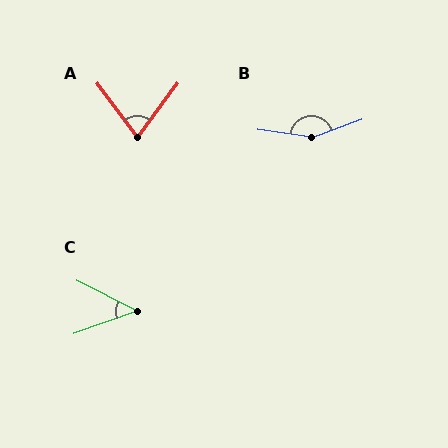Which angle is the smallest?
C, at approximately 46 degrees.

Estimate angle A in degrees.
Approximately 73 degrees.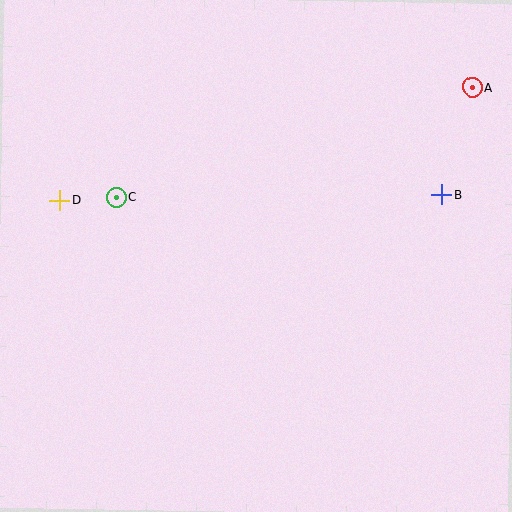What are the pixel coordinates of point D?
Point D is at (60, 200).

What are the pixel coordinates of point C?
Point C is at (116, 197).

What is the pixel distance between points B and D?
The distance between B and D is 382 pixels.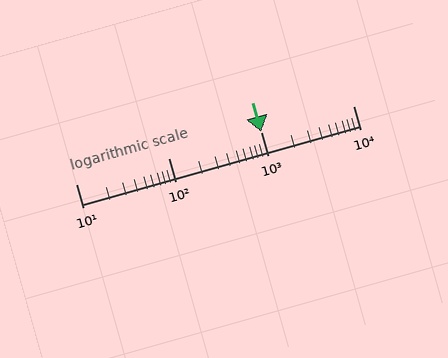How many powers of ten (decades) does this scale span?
The scale spans 3 decades, from 10 to 10000.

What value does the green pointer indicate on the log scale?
The pointer indicates approximately 1000.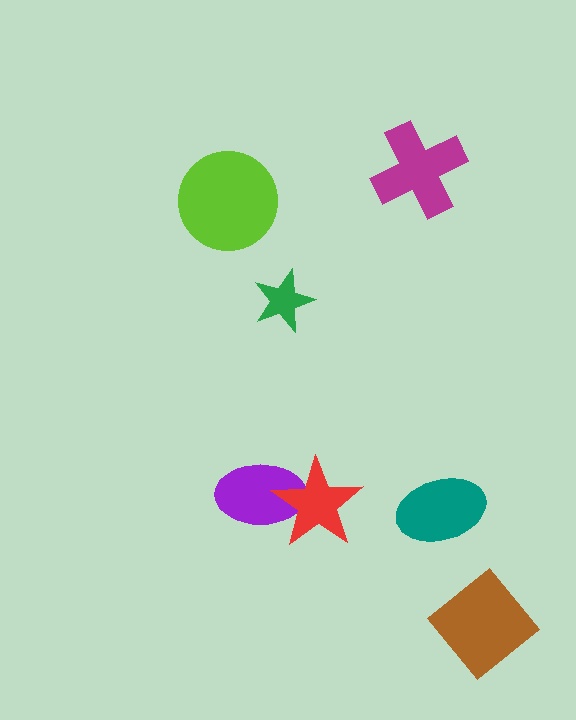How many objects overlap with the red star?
1 object overlaps with the red star.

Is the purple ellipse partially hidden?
Yes, it is partially covered by another shape.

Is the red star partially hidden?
No, no other shape covers it.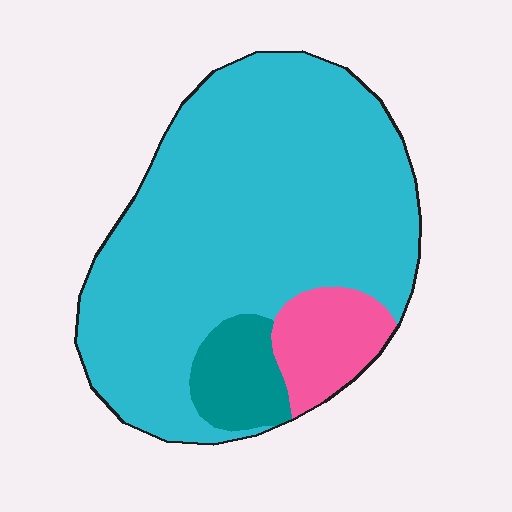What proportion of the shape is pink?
Pink takes up less than a quarter of the shape.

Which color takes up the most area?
Cyan, at roughly 80%.